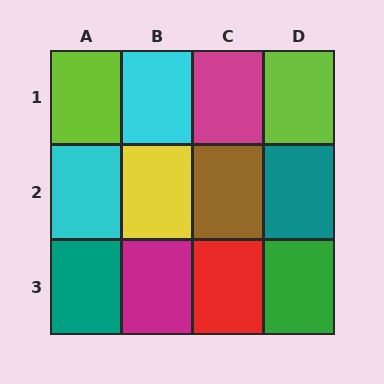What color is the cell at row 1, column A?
Lime.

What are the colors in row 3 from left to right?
Teal, magenta, red, green.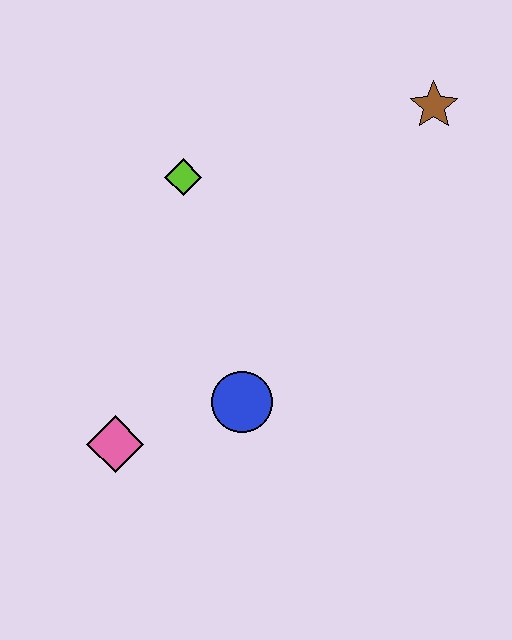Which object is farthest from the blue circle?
The brown star is farthest from the blue circle.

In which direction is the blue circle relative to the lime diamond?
The blue circle is below the lime diamond.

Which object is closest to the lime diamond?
The blue circle is closest to the lime diamond.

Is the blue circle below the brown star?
Yes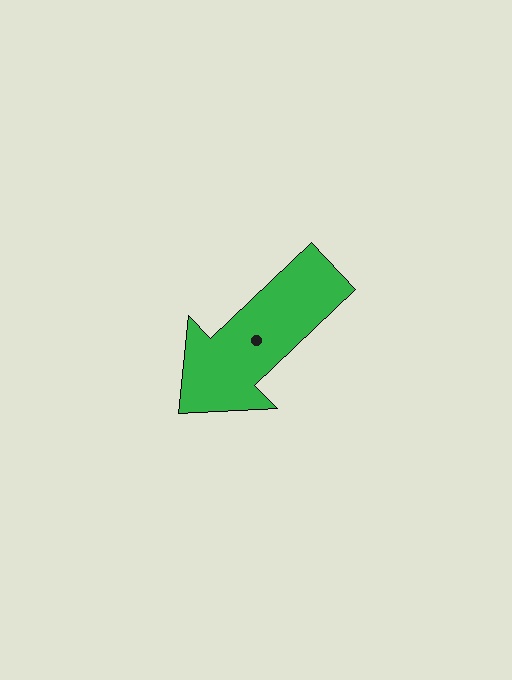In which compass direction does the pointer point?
Southwest.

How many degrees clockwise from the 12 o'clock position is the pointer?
Approximately 226 degrees.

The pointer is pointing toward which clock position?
Roughly 8 o'clock.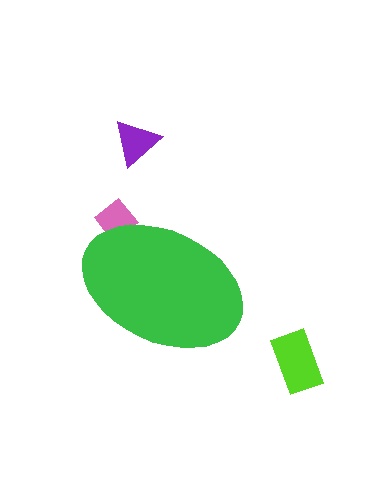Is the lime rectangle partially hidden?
No, the lime rectangle is fully visible.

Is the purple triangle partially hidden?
No, the purple triangle is fully visible.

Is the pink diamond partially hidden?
Yes, the pink diamond is partially hidden behind the green ellipse.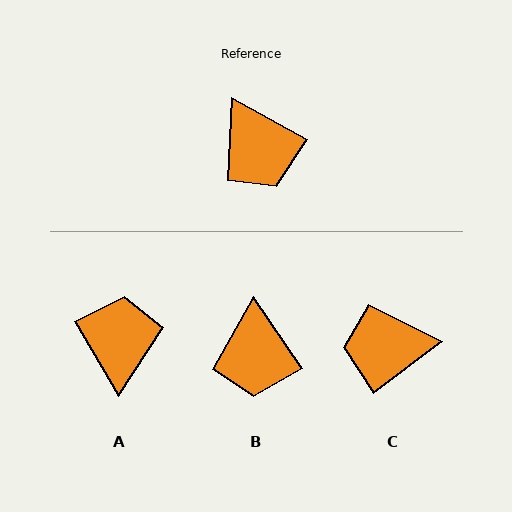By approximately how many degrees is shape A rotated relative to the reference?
Approximately 149 degrees counter-clockwise.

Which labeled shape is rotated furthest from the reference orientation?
A, about 149 degrees away.